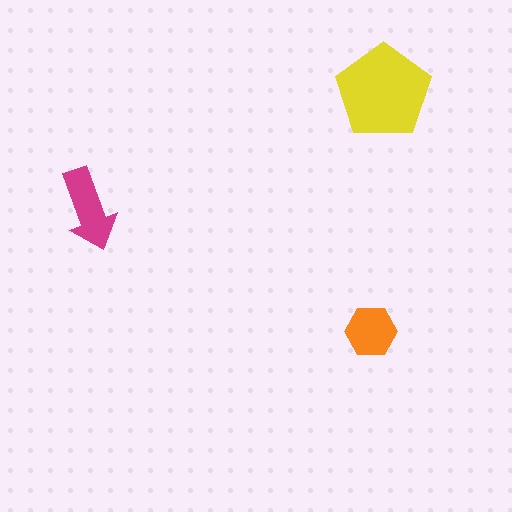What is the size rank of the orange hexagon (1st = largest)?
3rd.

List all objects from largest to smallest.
The yellow pentagon, the magenta arrow, the orange hexagon.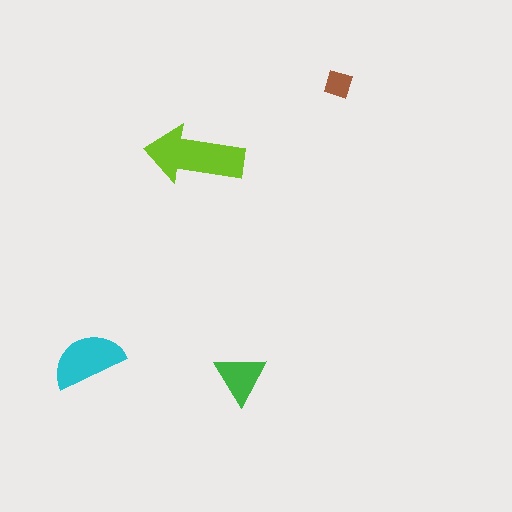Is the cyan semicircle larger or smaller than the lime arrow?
Smaller.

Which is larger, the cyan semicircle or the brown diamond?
The cyan semicircle.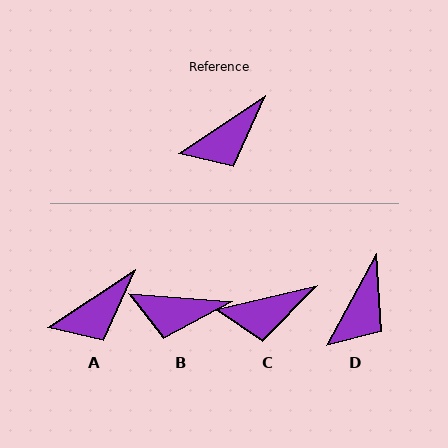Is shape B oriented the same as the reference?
No, it is off by about 38 degrees.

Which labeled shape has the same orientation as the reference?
A.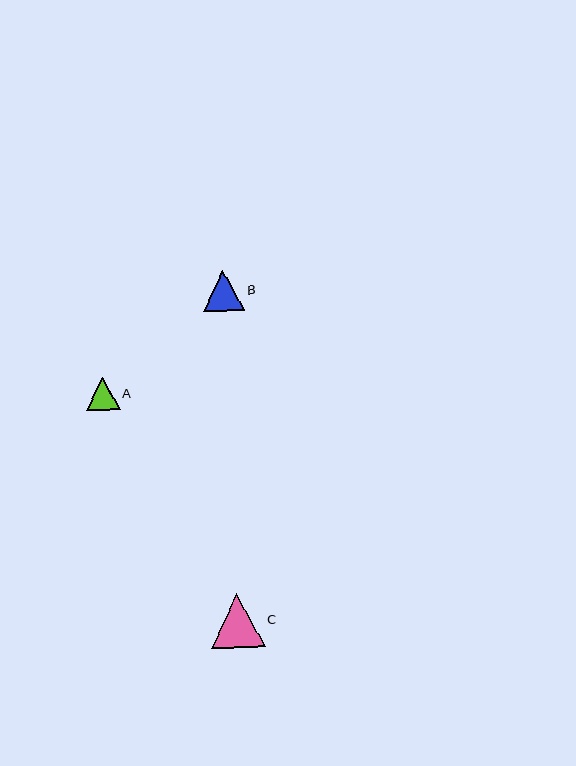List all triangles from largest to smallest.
From largest to smallest: C, B, A.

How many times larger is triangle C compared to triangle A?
Triangle C is approximately 1.6 times the size of triangle A.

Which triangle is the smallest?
Triangle A is the smallest with a size of approximately 34 pixels.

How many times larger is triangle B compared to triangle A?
Triangle B is approximately 1.2 times the size of triangle A.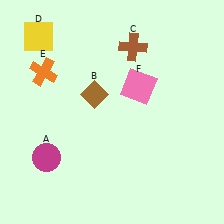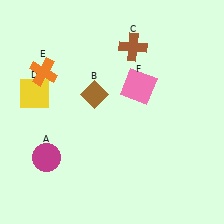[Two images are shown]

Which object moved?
The yellow square (D) moved down.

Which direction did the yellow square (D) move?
The yellow square (D) moved down.